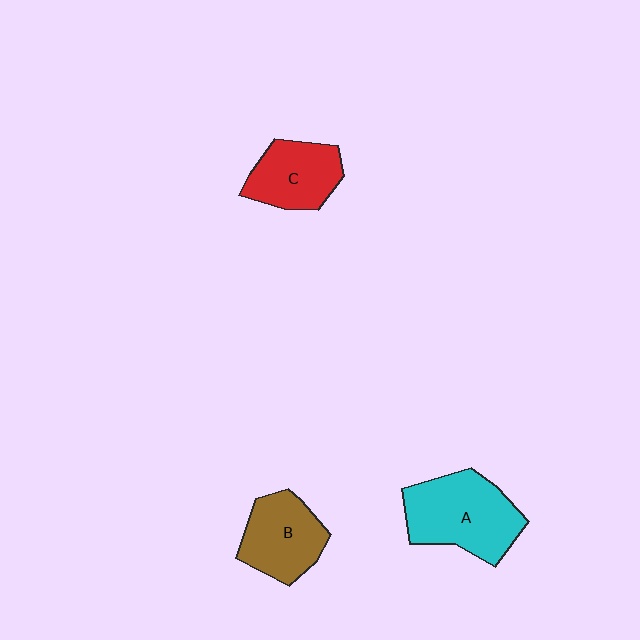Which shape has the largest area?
Shape A (cyan).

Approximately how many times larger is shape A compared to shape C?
Approximately 1.4 times.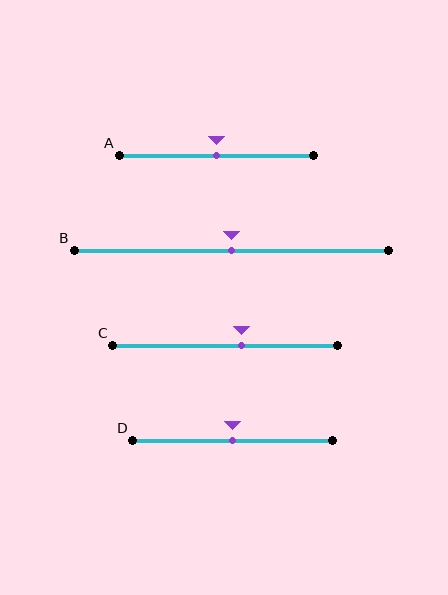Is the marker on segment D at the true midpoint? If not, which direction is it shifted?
Yes, the marker on segment D is at the true midpoint.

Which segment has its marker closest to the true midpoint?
Segment A has its marker closest to the true midpoint.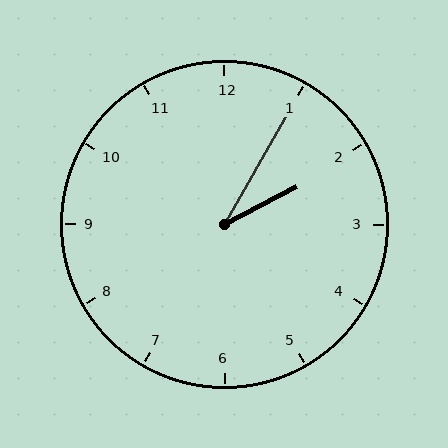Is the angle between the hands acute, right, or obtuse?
It is acute.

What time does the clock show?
2:05.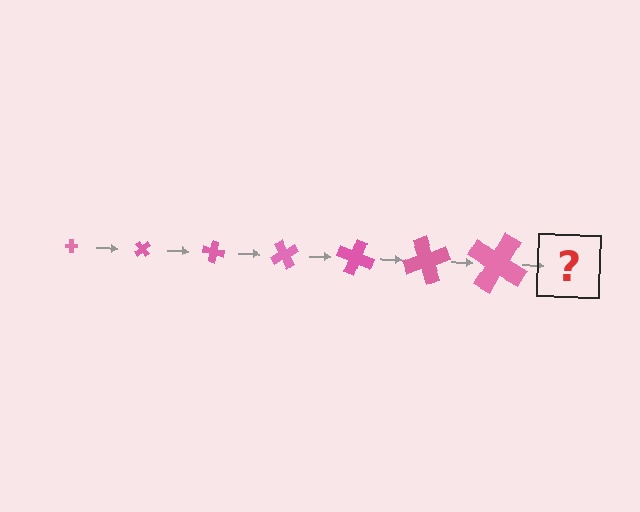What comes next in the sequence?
The next element should be a cross, larger than the previous one and rotated 350 degrees from the start.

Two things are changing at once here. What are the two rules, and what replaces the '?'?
The two rules are that the cross grows larger each step and it rotates 50 degrees each step. The '?' should be a cross, larger than the previous one and rotated 350 degrees from the start.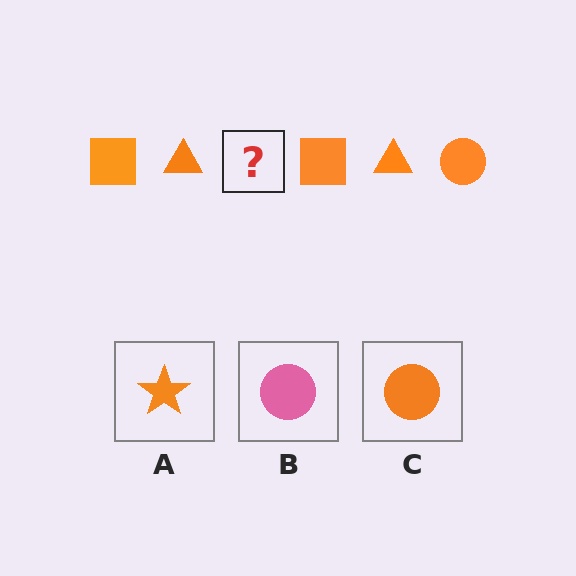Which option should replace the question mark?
Option C.